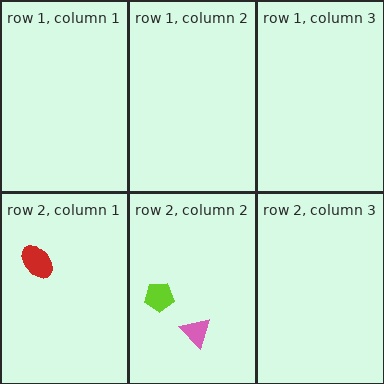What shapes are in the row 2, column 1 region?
The red ellipse.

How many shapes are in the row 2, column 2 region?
2.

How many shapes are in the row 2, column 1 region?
1.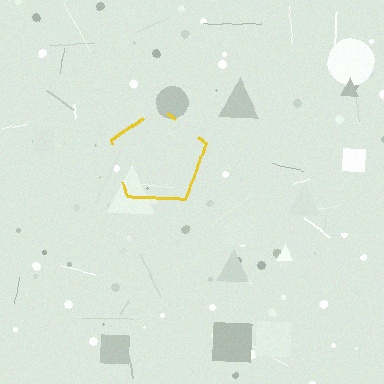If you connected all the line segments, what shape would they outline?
They would outline a pentagon.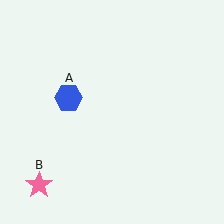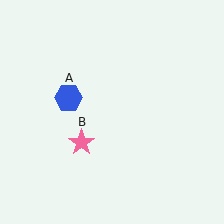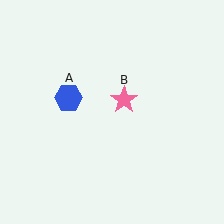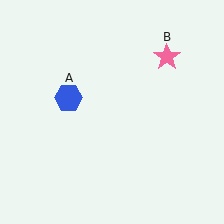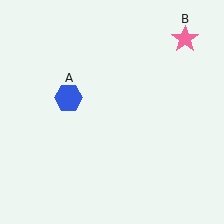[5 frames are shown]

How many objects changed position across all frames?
1 object changed position: pink star (object B).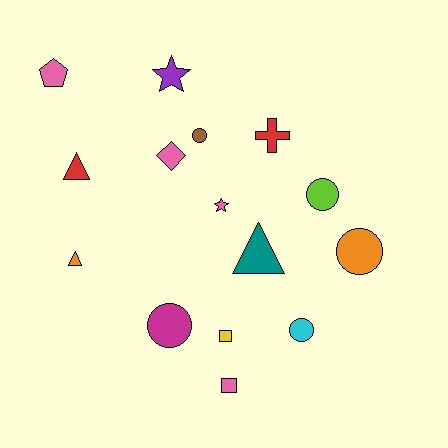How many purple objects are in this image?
There is 1 purple object.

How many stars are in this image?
There are 2 stars.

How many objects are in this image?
There are 15 objects.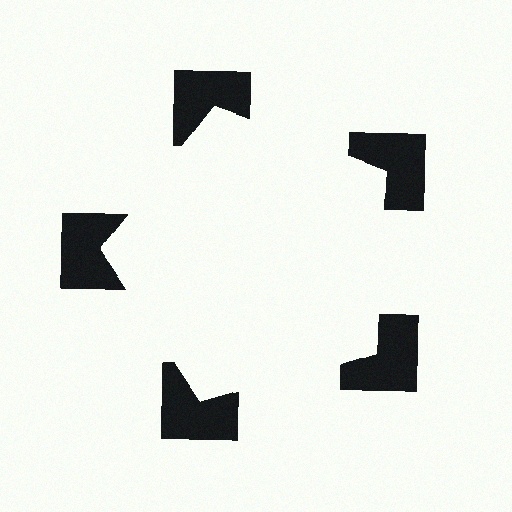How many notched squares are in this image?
There are 5 — one at each vertex of the illusory pentagon.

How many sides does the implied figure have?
5 sides.